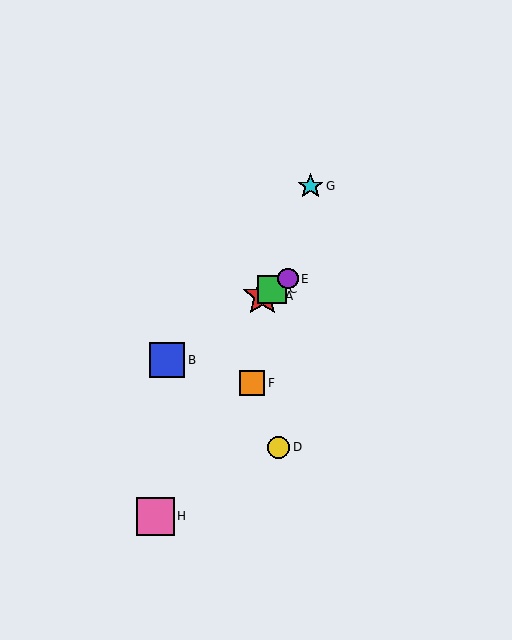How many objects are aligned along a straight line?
4 objects (A, B, C, E) are aligned along a straight line.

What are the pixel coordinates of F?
Object F is at (252, 383).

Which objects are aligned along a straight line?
Objects A, B, C, E are aligned along a straight line.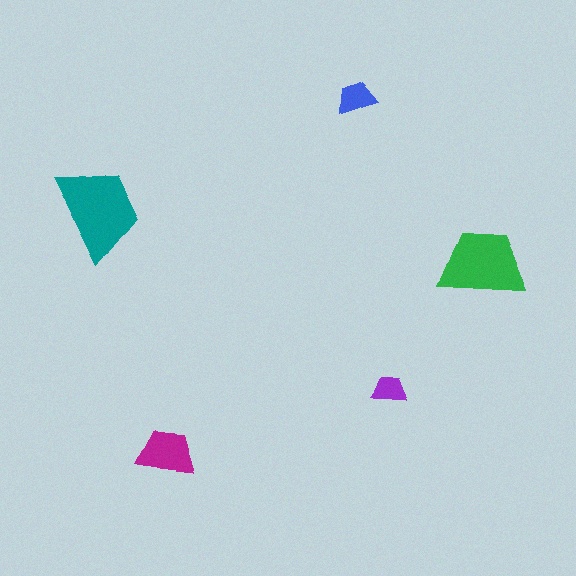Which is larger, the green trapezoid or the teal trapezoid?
The teal one.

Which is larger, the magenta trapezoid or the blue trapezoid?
The magenta one.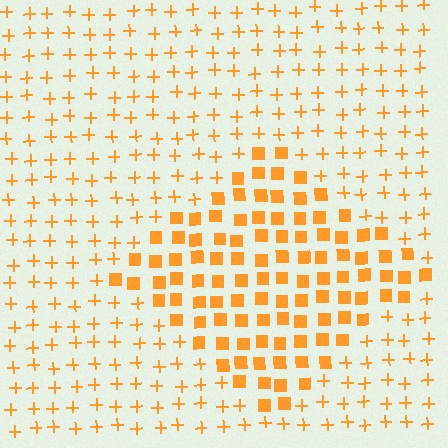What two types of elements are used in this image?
The image uses squares inside the diamond region and plus signs outside it.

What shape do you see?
I see a diamond.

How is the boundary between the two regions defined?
The boundary is defined by a change in element shape: squares inside vs. plus signs outside. All elements share the same color and spacing.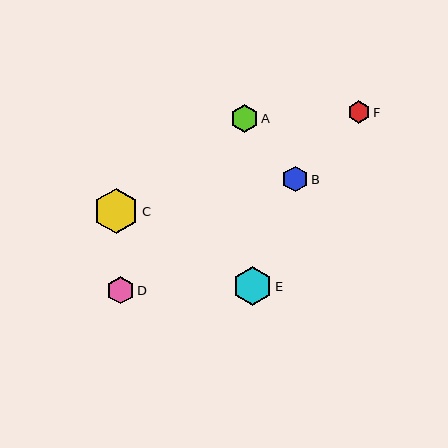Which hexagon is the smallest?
Hexagon F is the smallest with a size of approximately 23 pixels.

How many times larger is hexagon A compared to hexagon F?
Hexagon A is approximately 1.2 times the size of hexagon F.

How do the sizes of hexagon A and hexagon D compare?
Hexagon A and hexagon D are approximately the same size.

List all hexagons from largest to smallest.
From largest to smallest: C, E, A, D, B, F.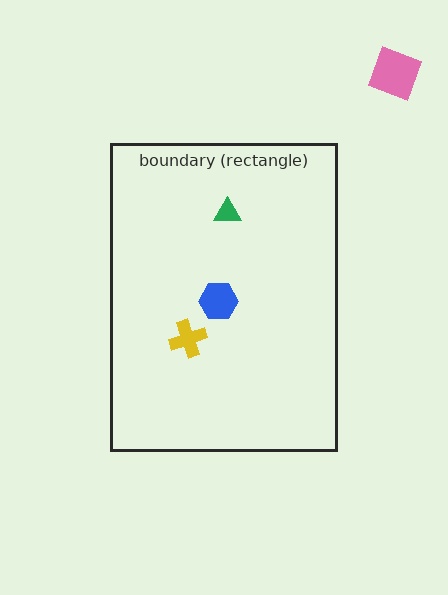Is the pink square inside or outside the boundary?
Outside.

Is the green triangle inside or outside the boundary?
Inside.